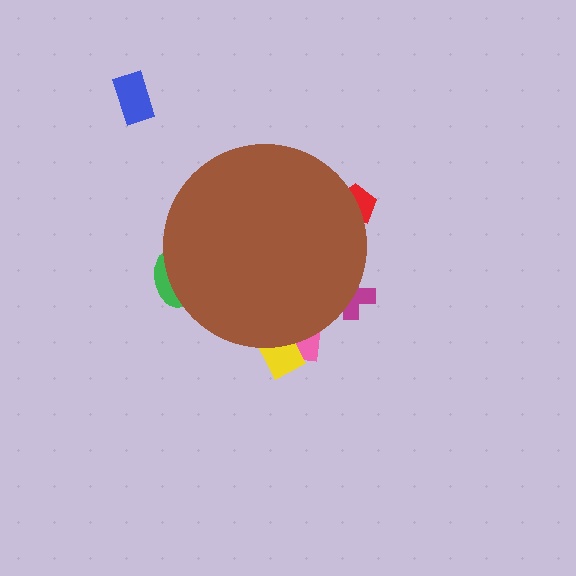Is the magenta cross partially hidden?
Yes, the magenta cross is partially hidden behind the brown circle.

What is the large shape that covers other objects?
A brown circle.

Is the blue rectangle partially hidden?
No, the blue rectangle is fully visible.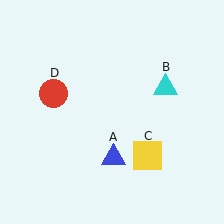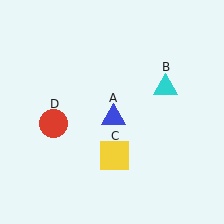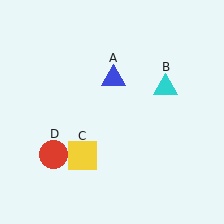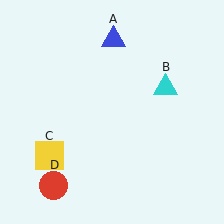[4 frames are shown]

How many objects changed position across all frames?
3 objects changed position: blue triangle (object A), yellow square (object C), red circle (object D).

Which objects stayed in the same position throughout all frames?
Cyan triangle (object B) remained stationary.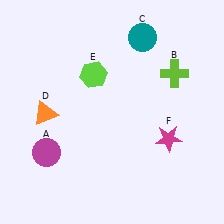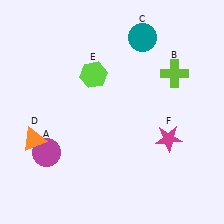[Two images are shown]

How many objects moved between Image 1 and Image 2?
1 object moved between the two images.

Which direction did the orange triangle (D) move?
The orange triangle (D) moved down.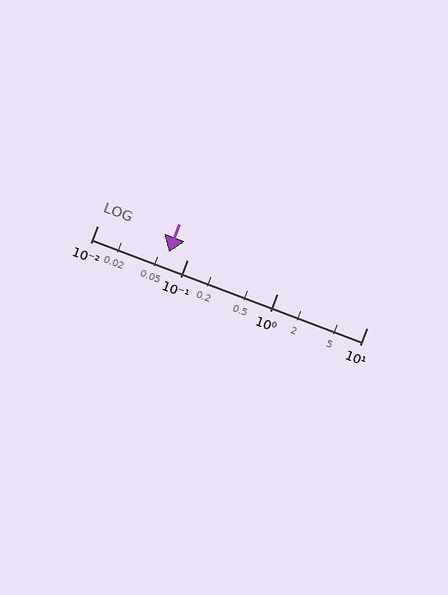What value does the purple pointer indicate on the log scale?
The pointer indicates approximately 0.063.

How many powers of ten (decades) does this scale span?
The scale spans 3 decades, from 0.01 to 10.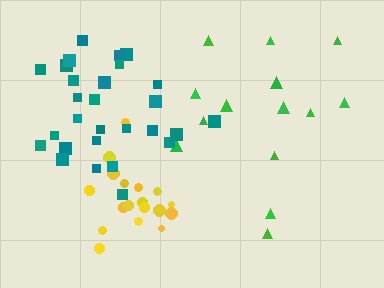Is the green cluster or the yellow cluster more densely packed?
Yellow.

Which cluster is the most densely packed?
Yellow.